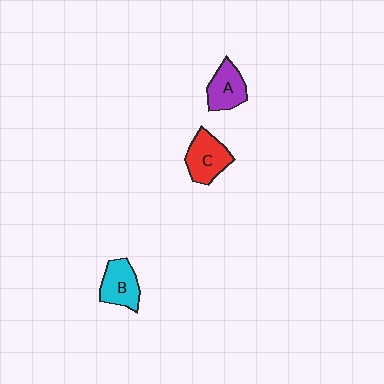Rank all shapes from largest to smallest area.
From largest to smallest: C (red), B (cyan), A (purple).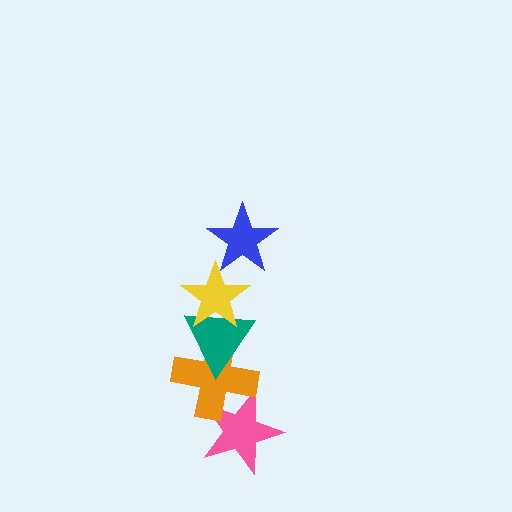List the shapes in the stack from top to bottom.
From top to bottom: the blue star, the yellow star, the teal triangle, the orange cross, the pink star.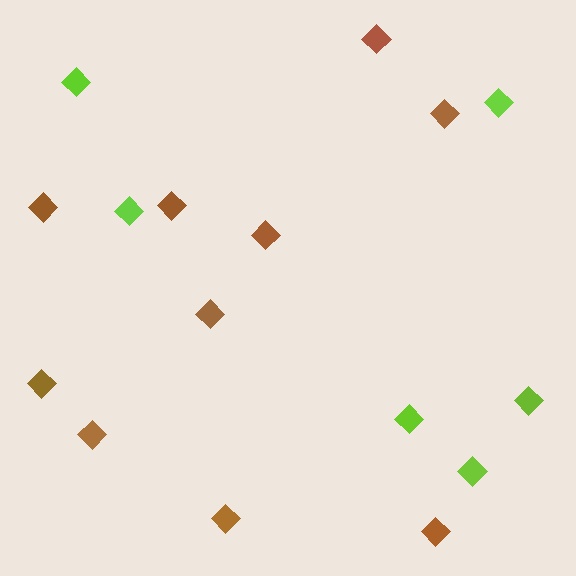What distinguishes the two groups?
There are 2 groups: one group of lime diamonds (6) and one group of brown diamonds (10).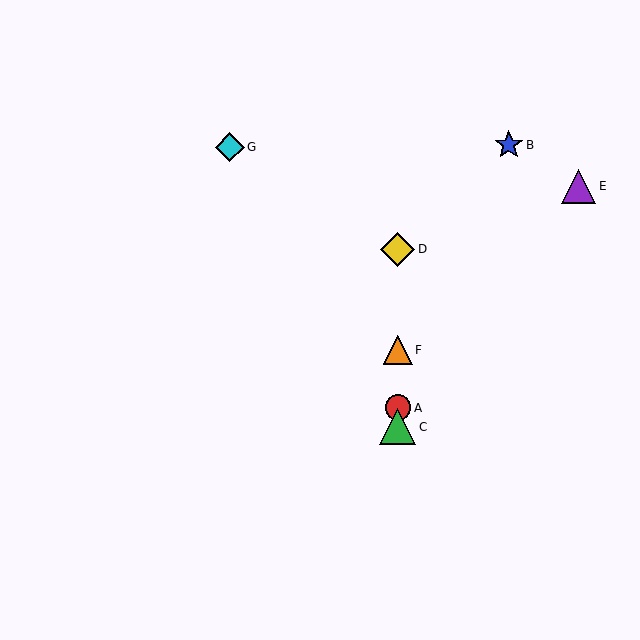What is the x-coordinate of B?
Object B is at x≈509.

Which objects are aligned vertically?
Objects A, C, D, F are aligned vertically.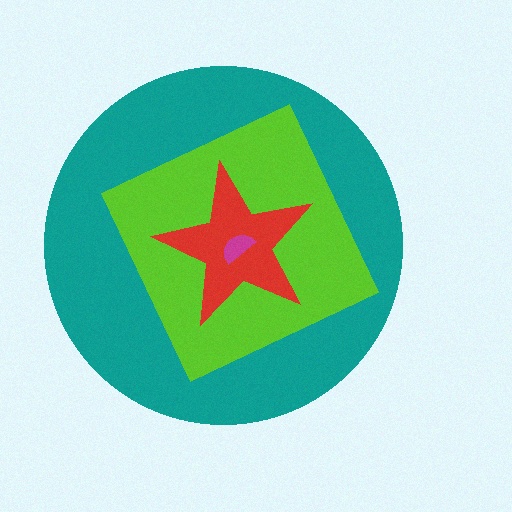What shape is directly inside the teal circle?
The lime square.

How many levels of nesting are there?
4.